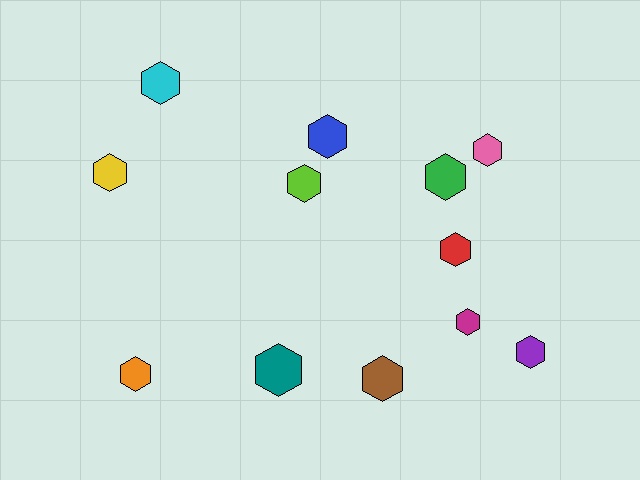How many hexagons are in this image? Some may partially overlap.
There are 12 hexagons.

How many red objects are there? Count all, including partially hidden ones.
There is 1 red object.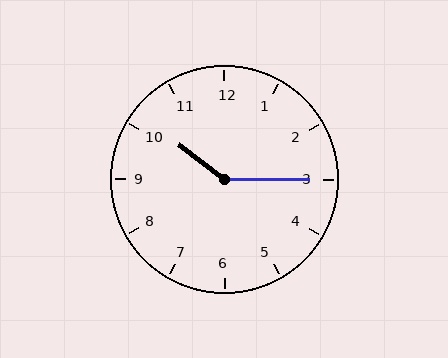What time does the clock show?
10:15.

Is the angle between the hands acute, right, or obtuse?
It is obtuse.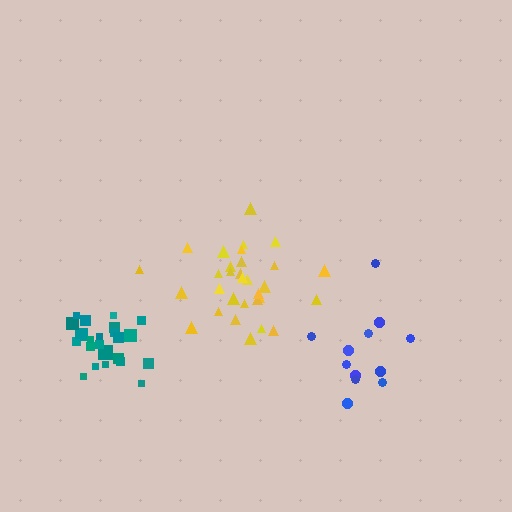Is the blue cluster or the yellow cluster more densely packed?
Yellow.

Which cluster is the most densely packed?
Teal.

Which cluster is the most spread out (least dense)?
Blue.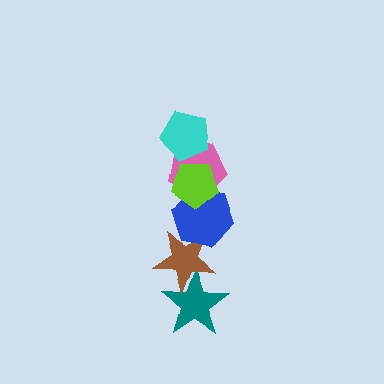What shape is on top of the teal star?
The brown star is on top of the teal star.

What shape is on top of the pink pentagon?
The lime pentagon is on top of the pink pentagon.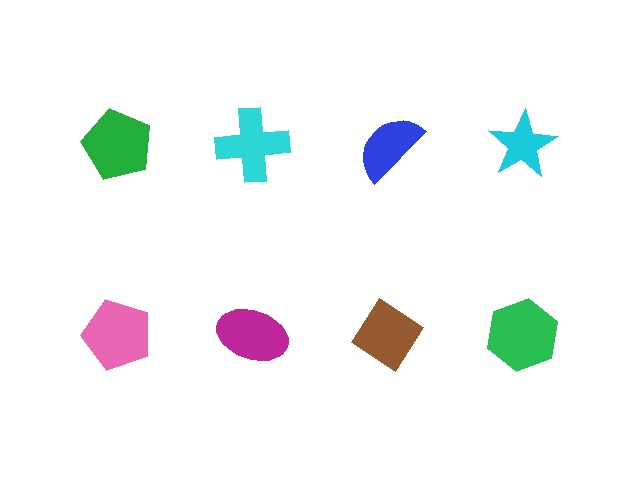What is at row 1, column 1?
A green pentagon.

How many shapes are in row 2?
4 shapes.